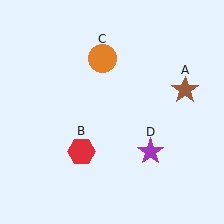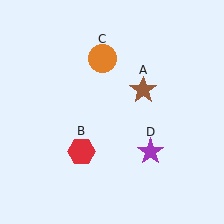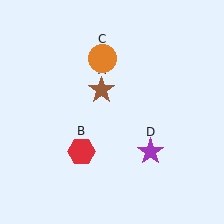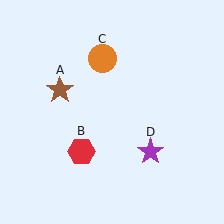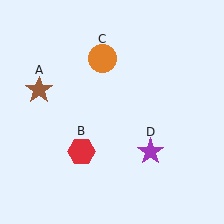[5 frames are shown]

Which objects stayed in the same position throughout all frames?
Red hexagon (object B) and orange circle (object C) and purple star (object D) remained stationary.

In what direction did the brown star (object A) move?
The brown star (object A) moved left.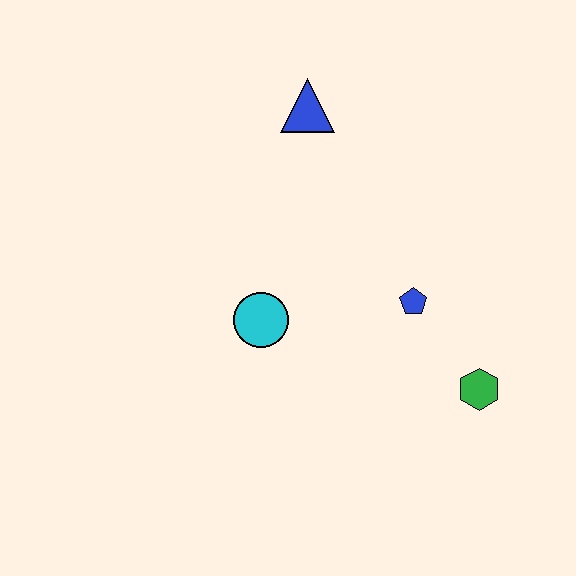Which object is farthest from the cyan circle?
The green hexagon is farthest from the cyan circle.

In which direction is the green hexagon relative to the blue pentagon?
The green hexagon is below the blue pentagon.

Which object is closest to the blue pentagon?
The green hexagon is closest to the blue pentagon.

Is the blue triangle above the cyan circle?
Yes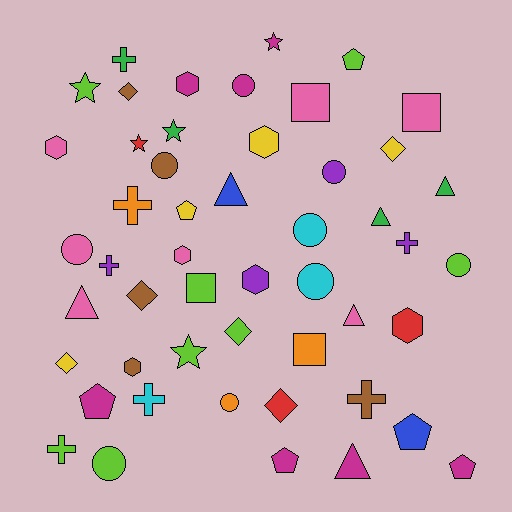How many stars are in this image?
There are 5 stars.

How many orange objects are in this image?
There are 3 orange objects.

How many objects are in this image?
There are 50 objects.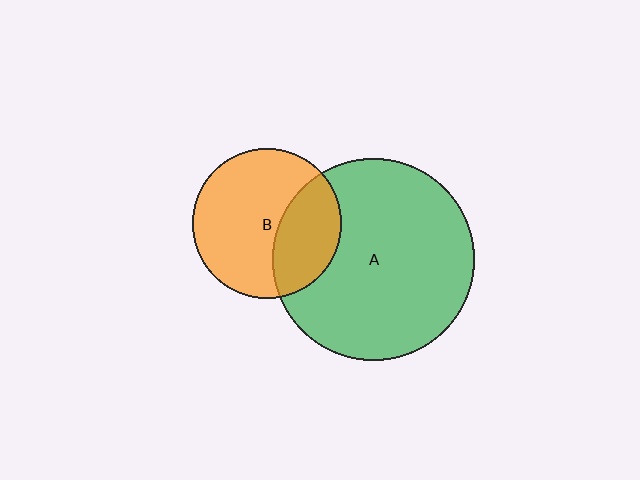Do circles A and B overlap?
Yes.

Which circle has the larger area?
Circle A (green).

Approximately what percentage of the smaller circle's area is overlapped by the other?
Approximately 35%.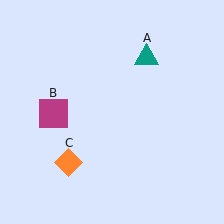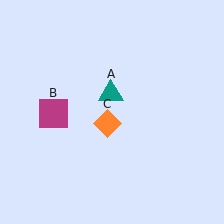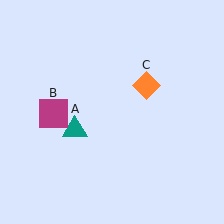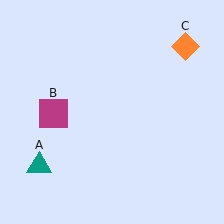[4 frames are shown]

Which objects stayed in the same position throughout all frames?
Magenta square (object B) remained stationary.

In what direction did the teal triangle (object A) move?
The teal triangle (object A) moved down and to the left.